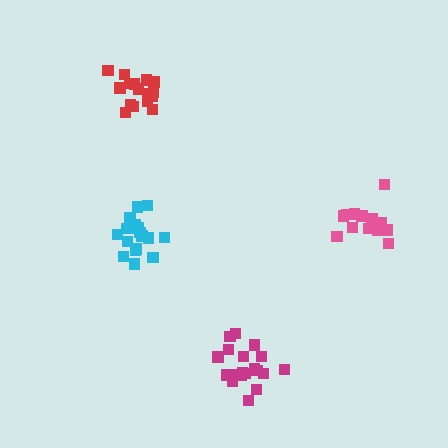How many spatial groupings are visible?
There are 4 spatial groupings.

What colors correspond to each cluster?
The clusters are colored: pink, cyan, magenta, red.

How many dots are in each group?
Group 1: 14 dots, Group 2: 18 dots, Group 3: 19 dots, Group 4: 17 dots (68 total).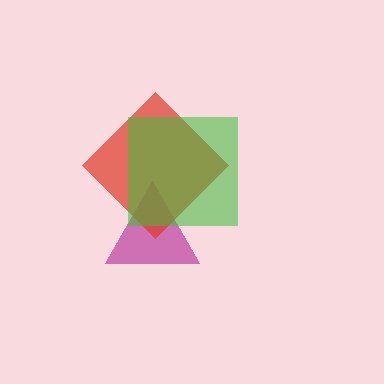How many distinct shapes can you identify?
There are 3 distinct shapes: a magenta triangle, a red diamond, a green square.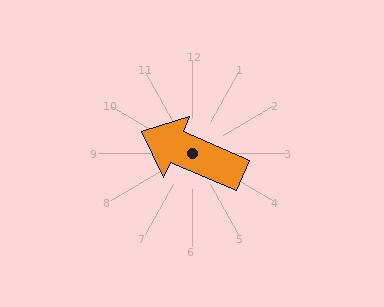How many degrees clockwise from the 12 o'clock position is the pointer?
Approximately 293 degrees.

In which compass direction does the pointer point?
Northwest.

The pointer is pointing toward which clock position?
Roughly 10 o'clock.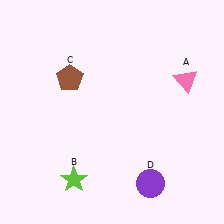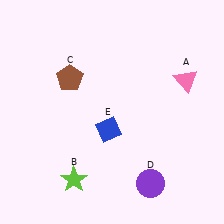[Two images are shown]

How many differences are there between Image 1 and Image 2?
There is 1 difference between the two images.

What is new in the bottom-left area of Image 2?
A blue diamond (E) was added in the bottom-left area of Image 2.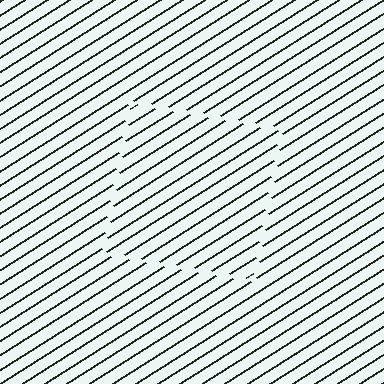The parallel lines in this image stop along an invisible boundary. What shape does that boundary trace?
An illusory square. The interior of the shape contains the same grating, shifted by half a period — the contour is defined by the phase discontinuity where line-ends from the inner and outer gratings abut.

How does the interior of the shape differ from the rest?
The interior of the shape contains the same grating, shifted by half a period — the contour is defined by the phase discontinuity where line-ends from the inner and outer gratings abut.